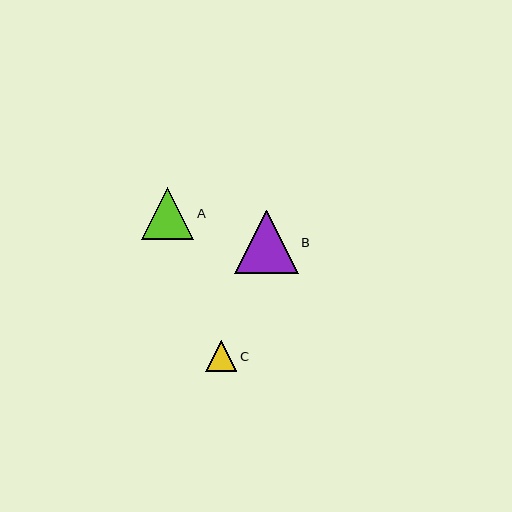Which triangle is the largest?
Triangle B is the largest with a size of approximately 63 pixels.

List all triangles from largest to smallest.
From largest to smallest: B, A, C.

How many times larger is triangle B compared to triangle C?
Triangle B is approximately 2.0 times the size of triangle C.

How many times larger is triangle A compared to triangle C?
Triangle A is approximately 1.7 times the size of triangle C.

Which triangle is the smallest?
Triangle C is the smallest with a size of approximately 31 pixels.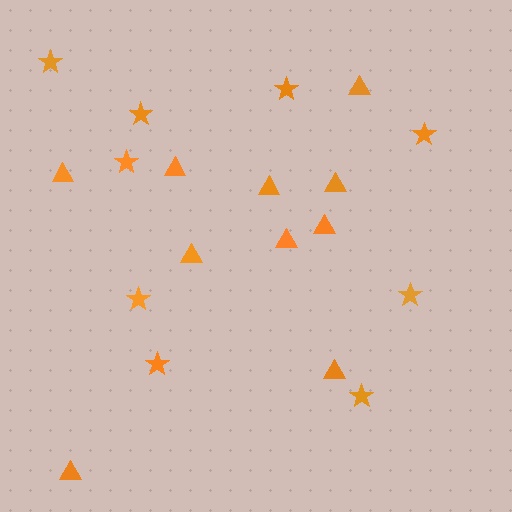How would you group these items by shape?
There are 2 groups: one group of stars (9) and one group of triangles (10).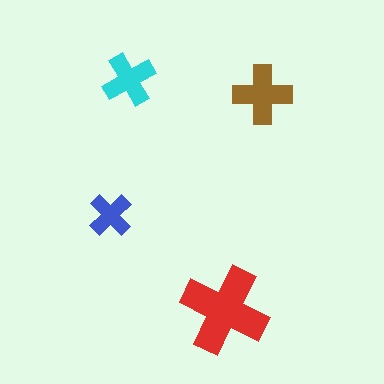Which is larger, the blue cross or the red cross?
The red one.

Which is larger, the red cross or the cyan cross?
The red one.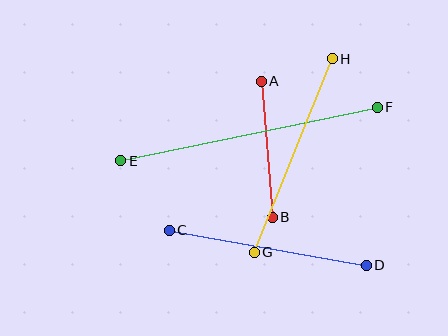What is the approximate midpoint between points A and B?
The midpoint is at approximately (267, 149) pixels.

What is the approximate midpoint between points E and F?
The midpoint is at approximately (249, 134) pixels.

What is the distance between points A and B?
The distance is approximately 136 pixels.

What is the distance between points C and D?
The distance is approximately 200 pixels.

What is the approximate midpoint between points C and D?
The midpoint is at approximately (268, 248) pixels.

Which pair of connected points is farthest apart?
Points E and F are farthest apart.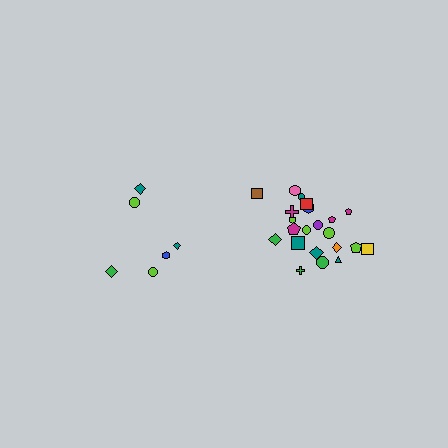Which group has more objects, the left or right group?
The right group.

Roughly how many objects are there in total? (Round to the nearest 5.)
Roughly 30 objects in total.